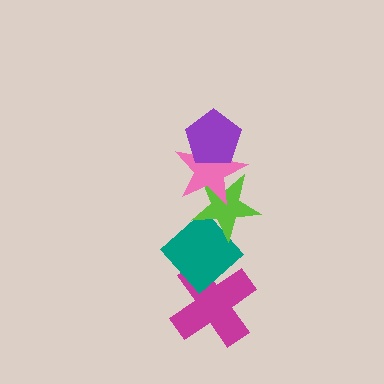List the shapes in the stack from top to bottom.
From top to bottom: the purple pentagon, the pink star, the lime star, the teal diamond, the magenta cross.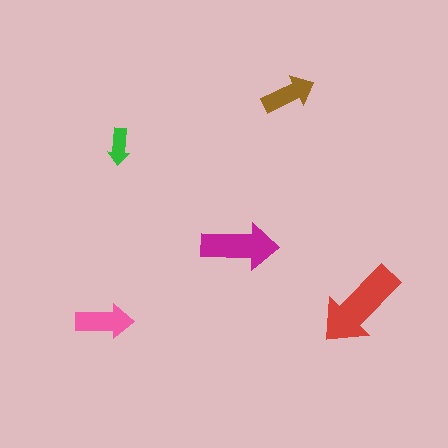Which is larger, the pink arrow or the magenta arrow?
The magenta one.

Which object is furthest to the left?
The pink arrow is leftmost.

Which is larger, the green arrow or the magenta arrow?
The magenta one.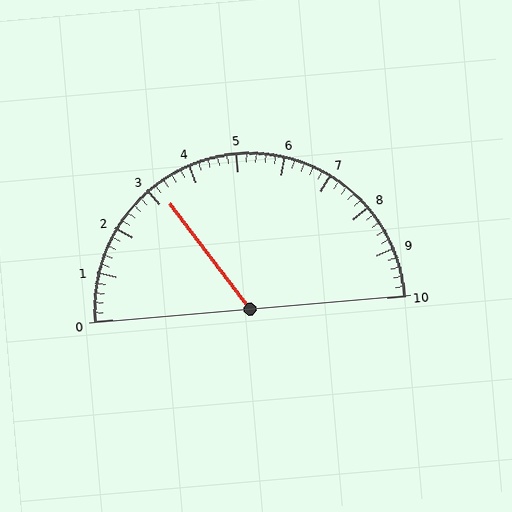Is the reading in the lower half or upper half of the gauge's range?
The reading is in the lower half of the range (0 to 10).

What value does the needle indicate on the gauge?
The needle indicates approximately 3.2.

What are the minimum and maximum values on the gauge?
The gauge ranges from 0 to 10.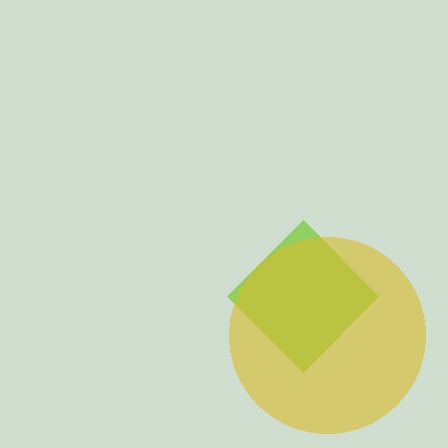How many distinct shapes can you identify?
There are 2 distinct shapes: a lime diamond, a yellow circle.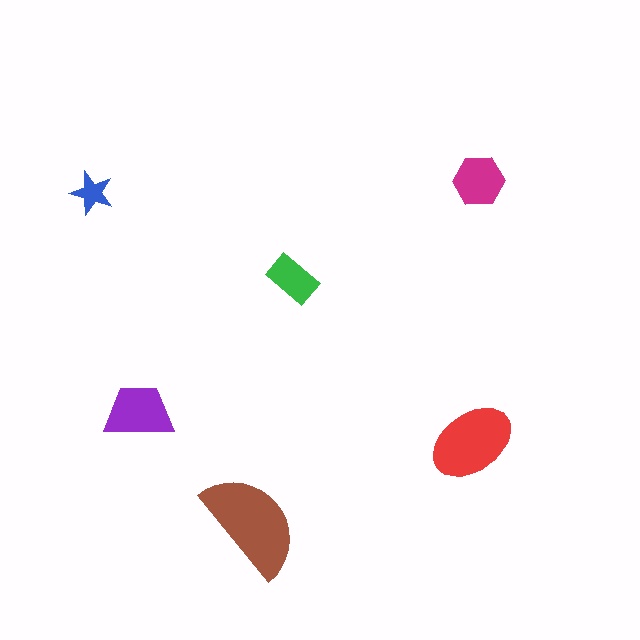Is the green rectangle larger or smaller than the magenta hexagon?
Smaller.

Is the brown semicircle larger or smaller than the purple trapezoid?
Larger.